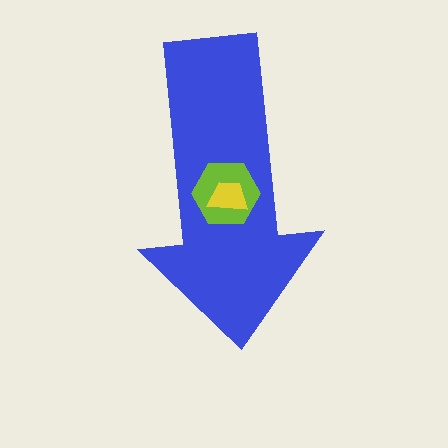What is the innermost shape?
The yellow trapezoid.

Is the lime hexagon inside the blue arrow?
Yes.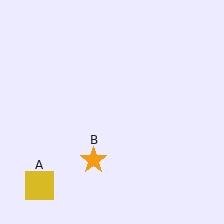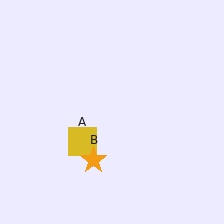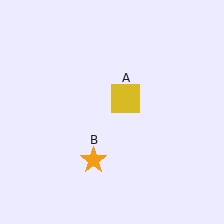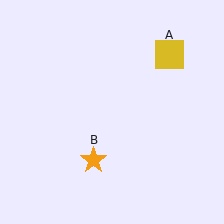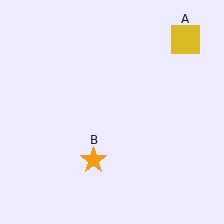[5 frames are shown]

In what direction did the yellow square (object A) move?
The yellow square (object A) moved up and to the right.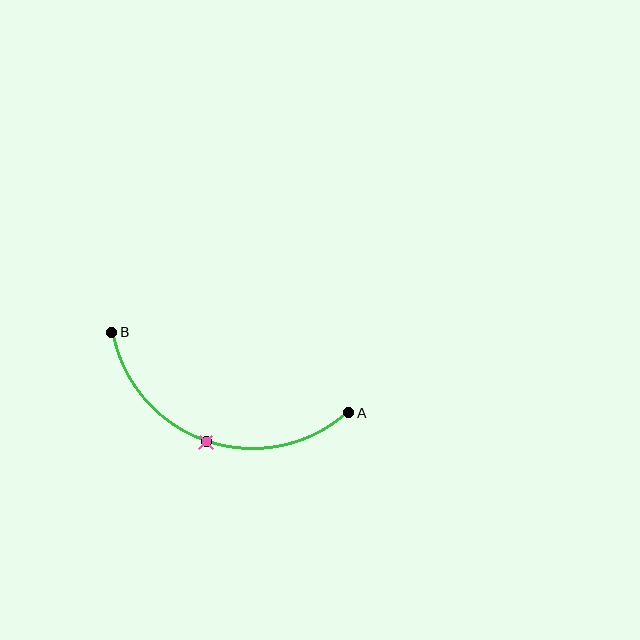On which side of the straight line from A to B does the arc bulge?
The arc bulges below the straight line connecting A and B.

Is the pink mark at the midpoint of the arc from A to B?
Yes. The pink mark lies on the arc at equal arc-length from both A and B — it is the arc midpoint.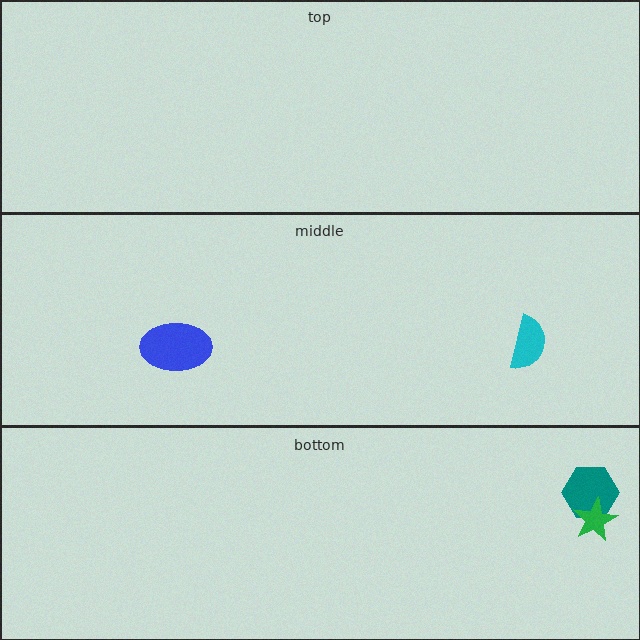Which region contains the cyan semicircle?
The middle region.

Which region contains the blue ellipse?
The middle region.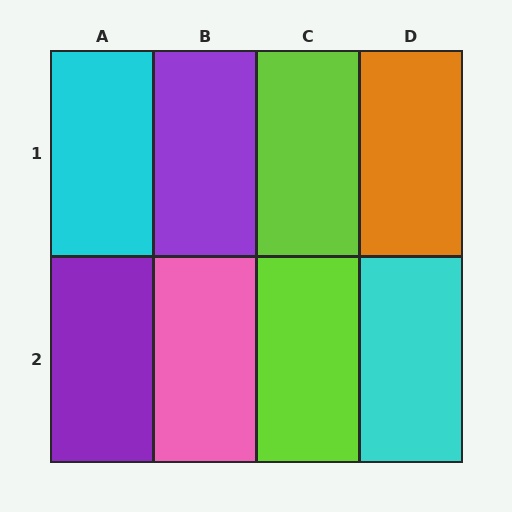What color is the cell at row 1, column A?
Cyan.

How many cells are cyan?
2 cells are cyan.